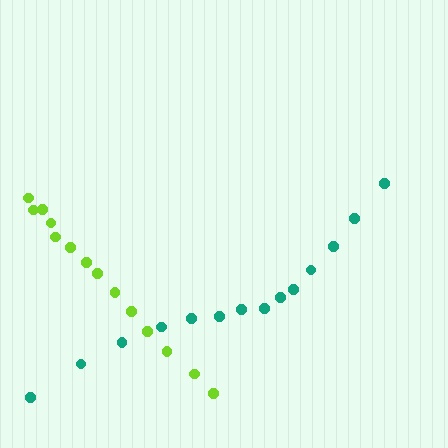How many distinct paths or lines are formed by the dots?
There are 2 distinct paths.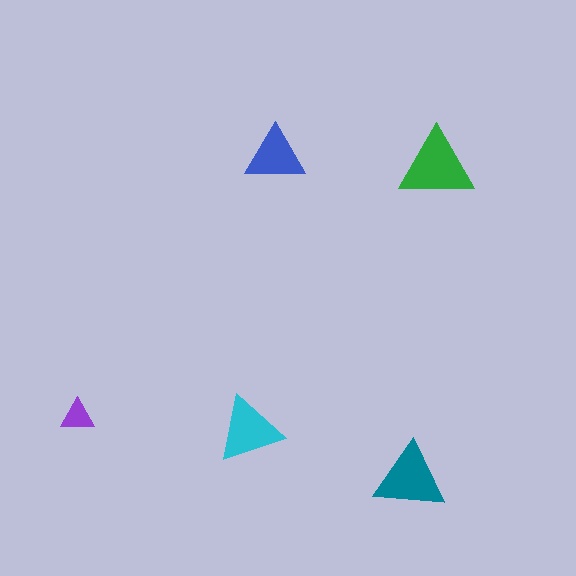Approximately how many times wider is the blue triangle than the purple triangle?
About 2 times wider.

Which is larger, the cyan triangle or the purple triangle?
The cyan one.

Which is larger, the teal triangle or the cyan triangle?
The teal one.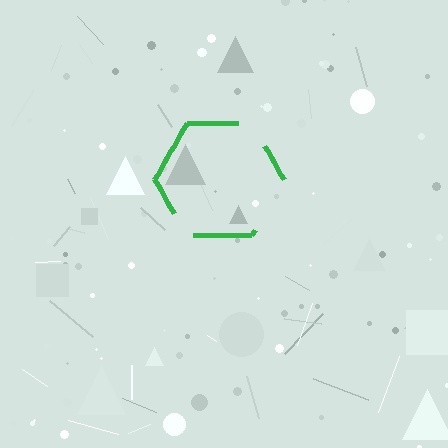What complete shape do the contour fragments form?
The contour fragments form a hexagon.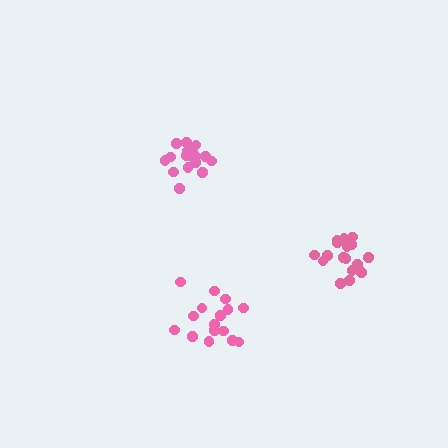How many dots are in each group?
Group 1: 16 dots, Group 2: 17 dots, Group 3: 19 dots (52 total).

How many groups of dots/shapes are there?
There are 3 groups.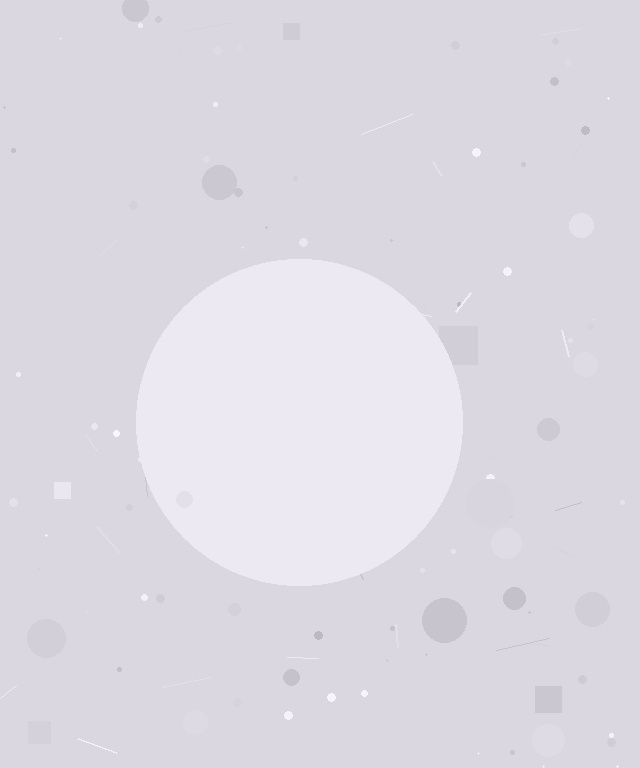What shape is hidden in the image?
A circle is hidden in the image.